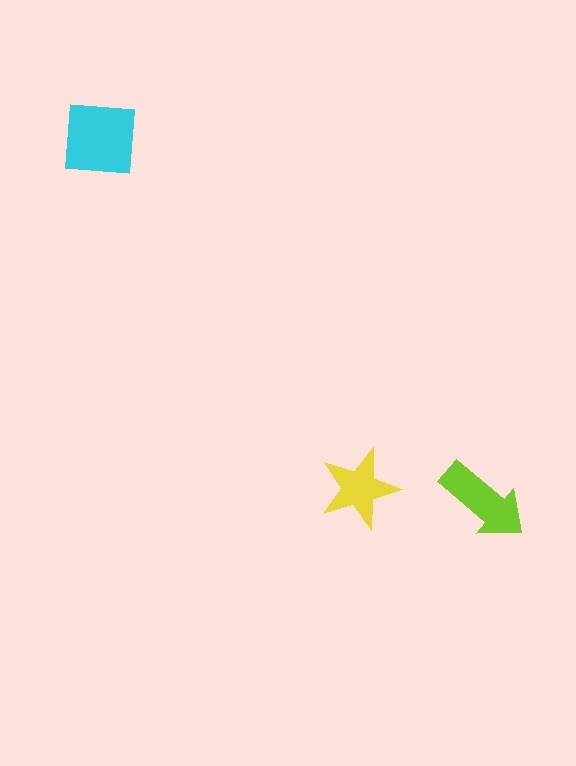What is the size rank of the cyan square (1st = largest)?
1st.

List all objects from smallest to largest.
The yellow star, the lime arrow, the cyan square.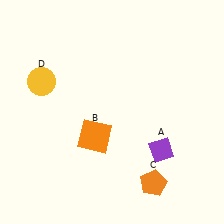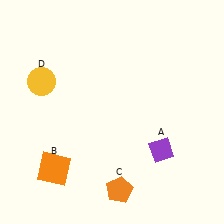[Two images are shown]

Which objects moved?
The objects that moved are: the orange square (B), the orange pentagon (C).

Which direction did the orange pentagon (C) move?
The orange pentagon (C) moved left.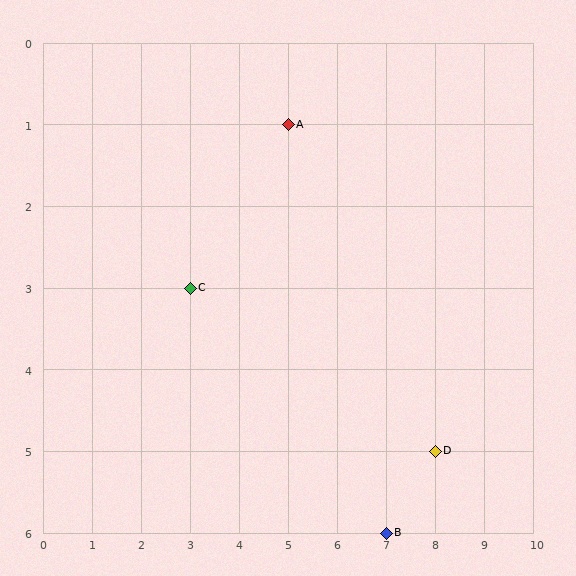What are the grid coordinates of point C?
Point C is at grid coordinates (3, 3).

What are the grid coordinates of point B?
Point B is at grid coordinates (7, 6).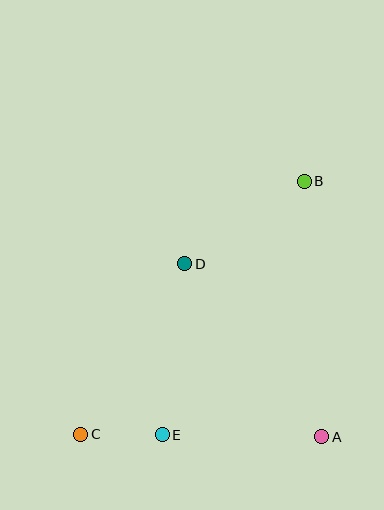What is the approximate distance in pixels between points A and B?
The distance between A and B is approximately 256 pixels.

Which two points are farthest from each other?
Points B and C are farthest from each other.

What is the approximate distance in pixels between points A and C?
The distance between A and C is approximately 241 pixels.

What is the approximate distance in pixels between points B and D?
The distance between B and D is approximately 145 pixels.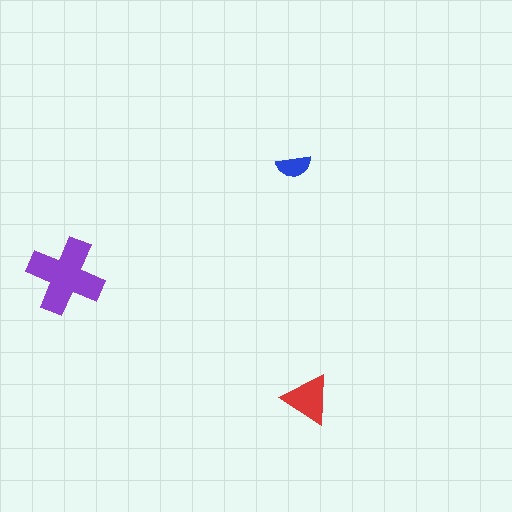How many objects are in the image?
There are 3 objects in the image.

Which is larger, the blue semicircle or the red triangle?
The red triangle.